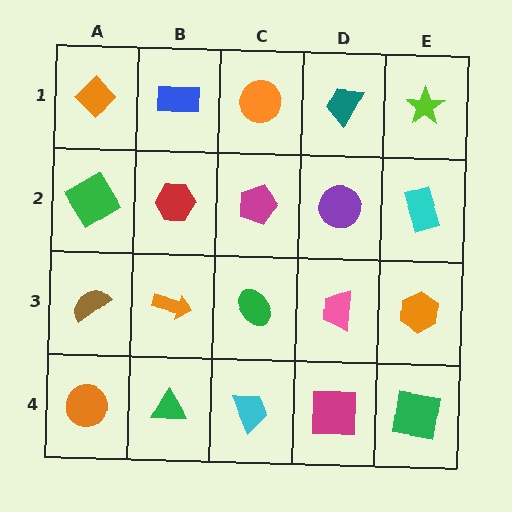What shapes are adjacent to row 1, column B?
A red hexagon (row 2, column B), an orange diamond (row 1, column A), an orange circle (row 1, column C).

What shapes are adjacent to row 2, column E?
A lime star (row 1, column E), an orange hexagon (row 3, column E), a purple circle (row 2, column D).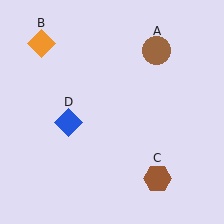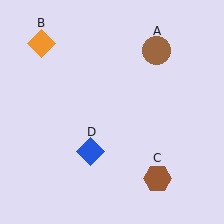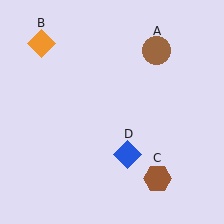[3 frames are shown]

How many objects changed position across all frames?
1 object changed position: blue diamond (object D).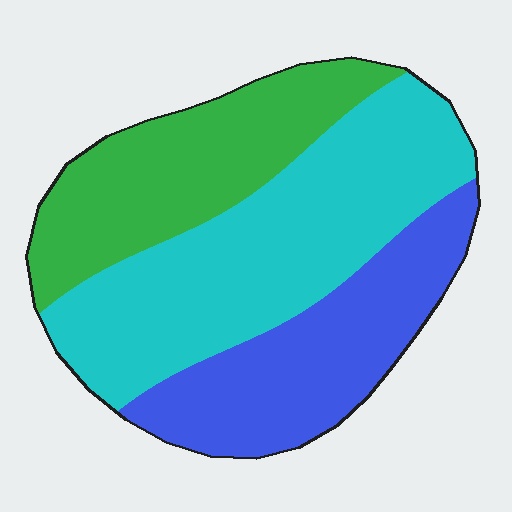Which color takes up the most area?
Cyan, at roughly 45%.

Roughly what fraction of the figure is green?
Green takes up about one quarter (1/4) of the figure.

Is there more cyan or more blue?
Cyan.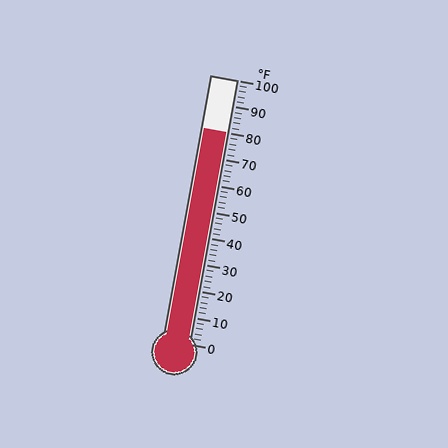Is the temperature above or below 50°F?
The temperature is above 50°F.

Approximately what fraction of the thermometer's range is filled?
The thermometer is filled to approximately 80% of its range.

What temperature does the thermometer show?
The thermometer shows approximately 80°F.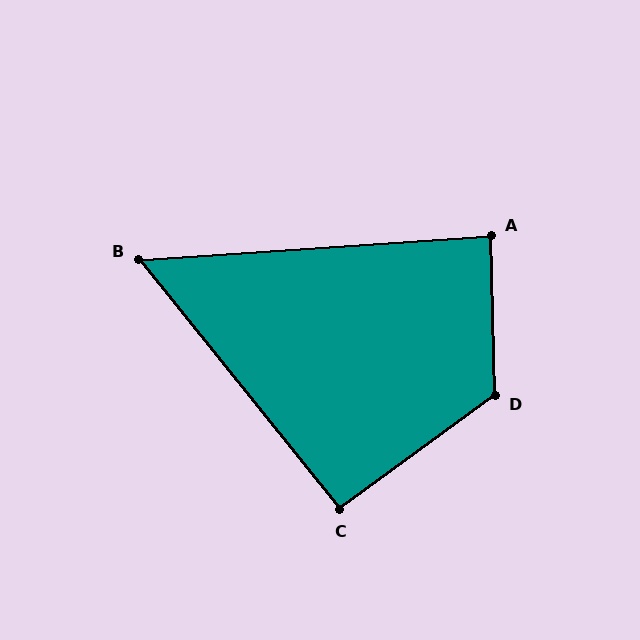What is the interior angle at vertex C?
Approximately 92 degrees (approximately right).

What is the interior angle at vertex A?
Approximately 88 degrees (approximately right).